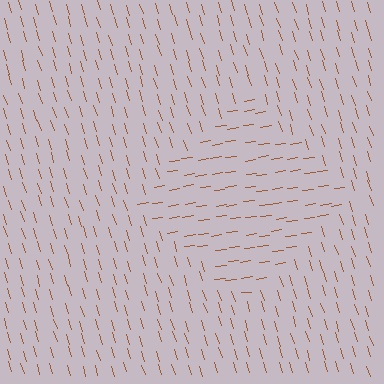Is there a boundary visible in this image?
Yes, there is a texture boundary formed by a change in line orientation.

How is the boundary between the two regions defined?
The boundary is defined purely by a change in line orientation (approximately 80 degrees difference). All lines are the same color and thickness.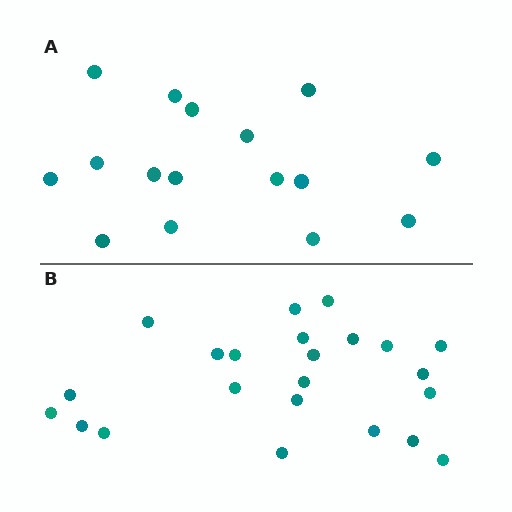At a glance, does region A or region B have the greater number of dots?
Region B (the bottom region) has more dots.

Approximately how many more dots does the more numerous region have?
Region B has roughly 8 or so more dots than region A.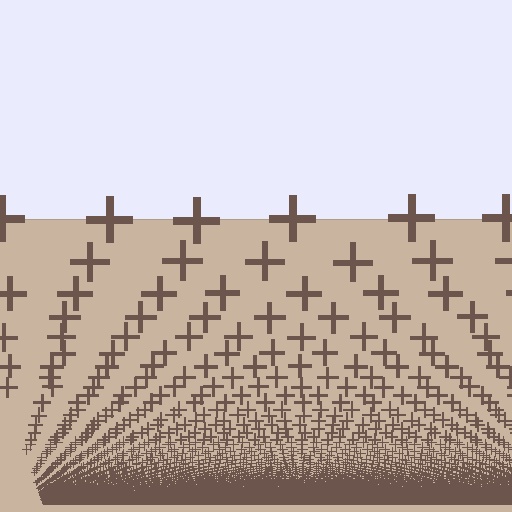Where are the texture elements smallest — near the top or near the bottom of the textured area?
Near the bottom.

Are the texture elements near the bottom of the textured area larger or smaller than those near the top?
Smaller. The gradient is inverted — elements near the bottom are smaller and denser.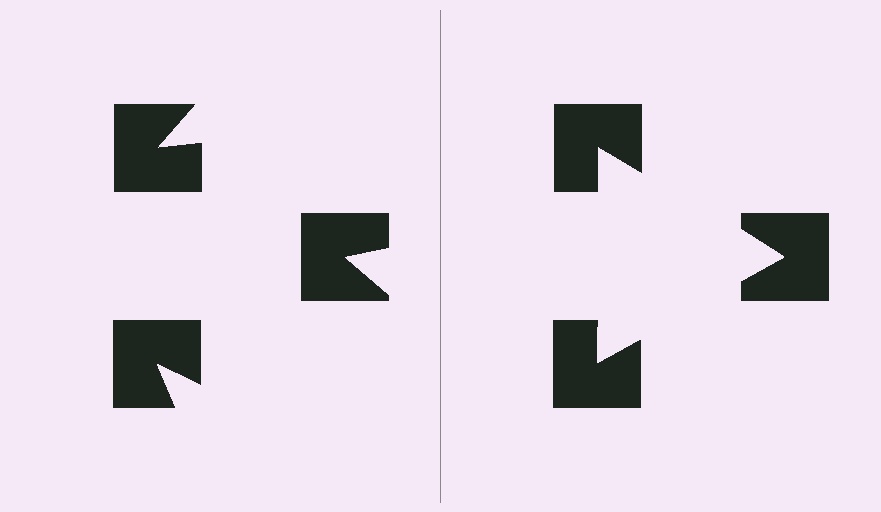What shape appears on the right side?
An illusory triangle.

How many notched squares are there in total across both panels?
6 — 3 on each side.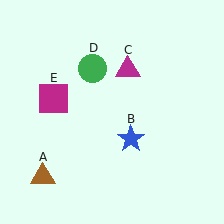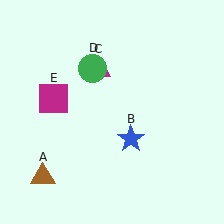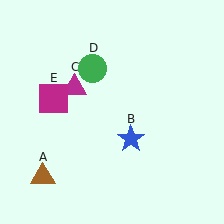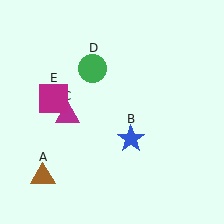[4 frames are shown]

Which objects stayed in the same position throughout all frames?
Brown triangle (object A) and blue star (object B) and green circle (object D) and magenta square (object E) remained stationary.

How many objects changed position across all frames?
1 object changed position: magenta triangle (object C).